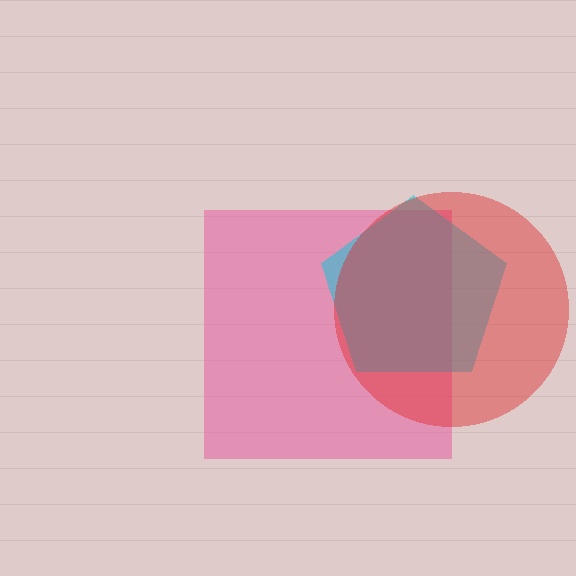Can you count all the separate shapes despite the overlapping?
Yes, there are 3 separate shapes.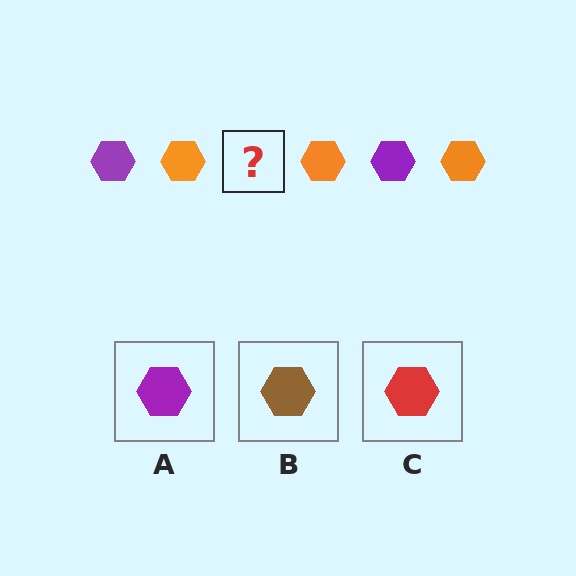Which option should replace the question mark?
Option A.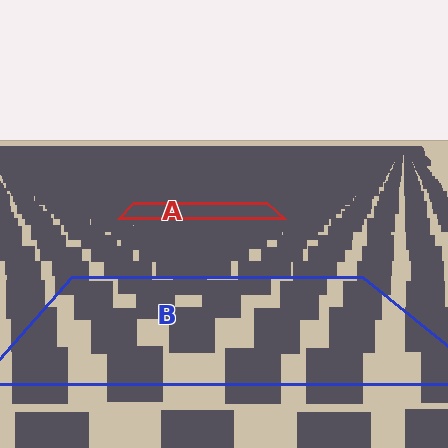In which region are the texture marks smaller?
The texture marks are smaller in region A, because it is farther away.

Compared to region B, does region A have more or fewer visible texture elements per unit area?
Region A has more texture elements per unit area — they are packed more densely because it is farther away.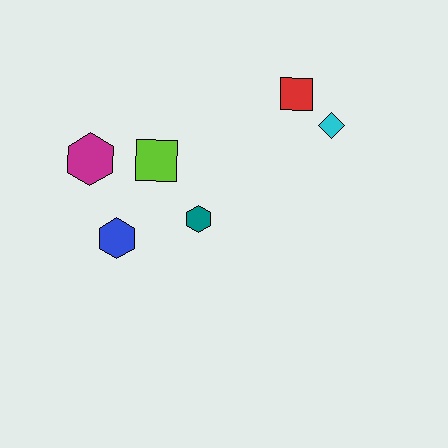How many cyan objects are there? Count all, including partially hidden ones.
There is 1 cyan object.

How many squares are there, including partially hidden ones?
There are 2 squares.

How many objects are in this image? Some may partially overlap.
There are 6 objects.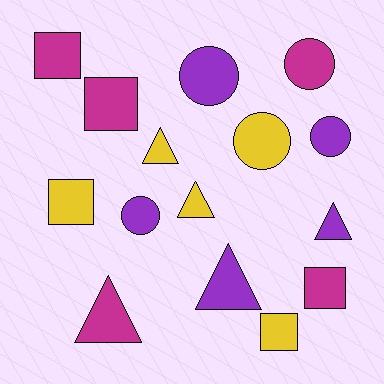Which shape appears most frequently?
Square, with 5 objects.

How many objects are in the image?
There are 15 objects.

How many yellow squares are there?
There are 2 yellow squares.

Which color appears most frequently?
Magenta, with 5 objects.